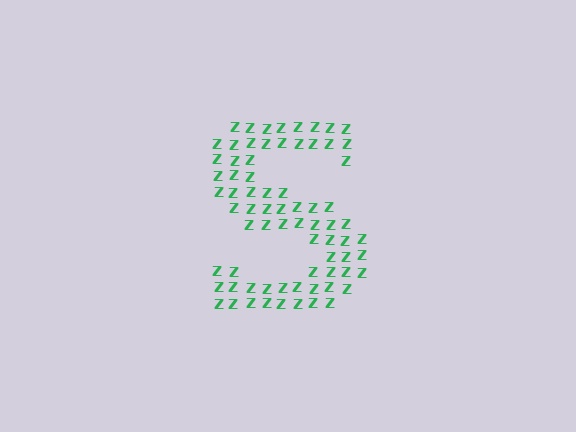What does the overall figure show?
The overall figure shows the letter S.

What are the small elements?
The small elements are letter Z's.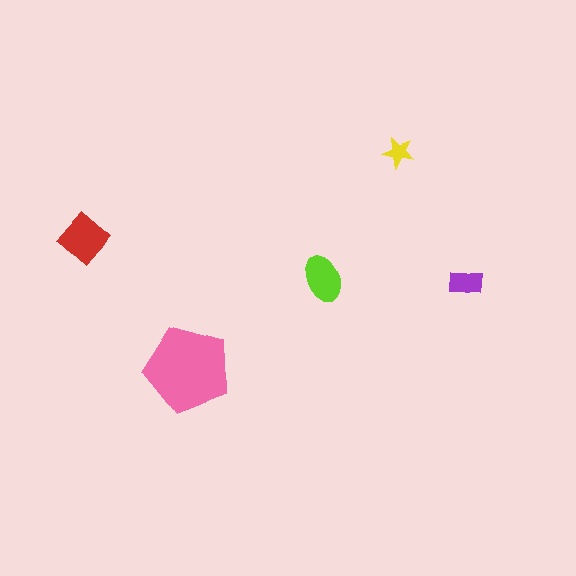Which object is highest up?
The yellow star is topmost.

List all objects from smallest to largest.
The yellow star, the purple rectangle, the lime ellipse, the red diamond, the pink pentagon.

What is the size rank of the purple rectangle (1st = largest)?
4th.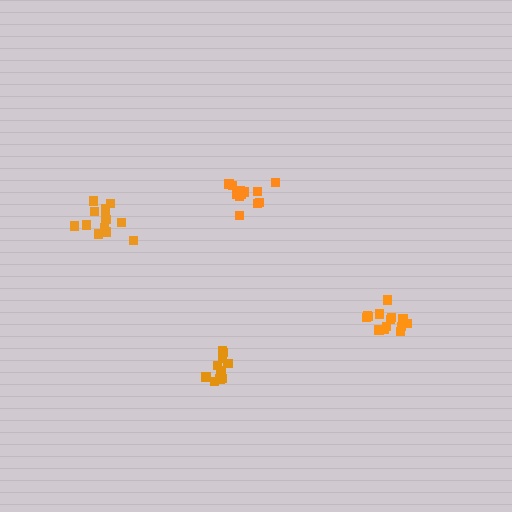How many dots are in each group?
Group 1: 13 dots, Group 2: 13 dots, Group 3: 14 dots, Group 4: 11 dots (51 total).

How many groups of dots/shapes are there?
There are 4 groups.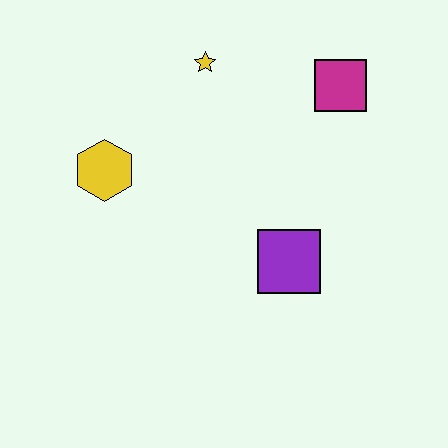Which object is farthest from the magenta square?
The yellow hexagon is farthest from the magenta square.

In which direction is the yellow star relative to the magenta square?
The yellow star is to the left of the magenta square.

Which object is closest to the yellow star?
The magenta square is closest to the yellow star.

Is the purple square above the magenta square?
No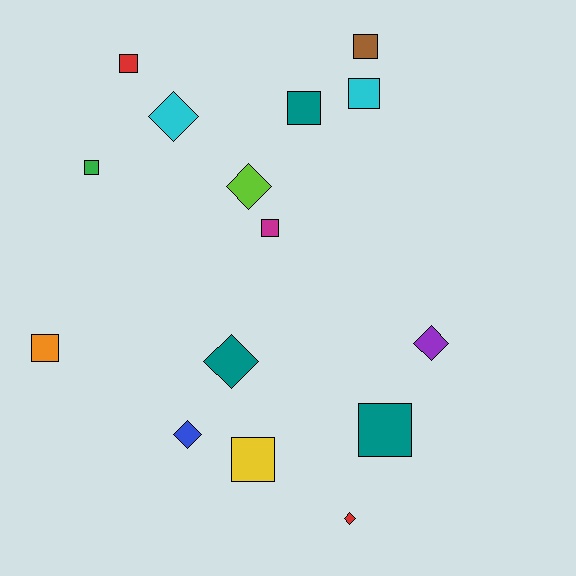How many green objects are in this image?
There is 1 green object.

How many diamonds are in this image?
There are 6 diamonds.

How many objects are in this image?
There are 15 objects.